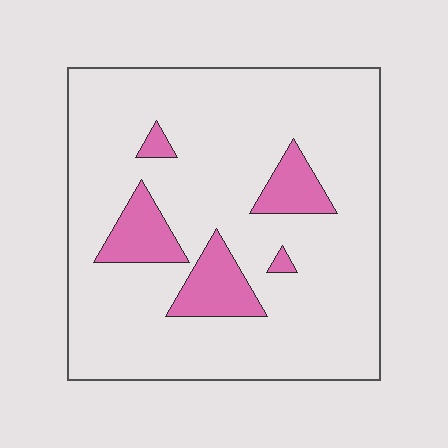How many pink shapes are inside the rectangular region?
5.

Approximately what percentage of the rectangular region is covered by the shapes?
Approximately 15%.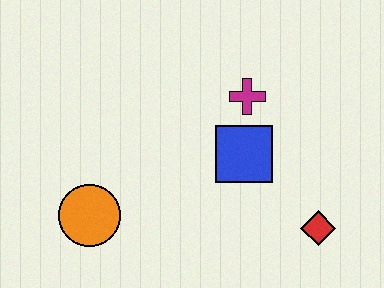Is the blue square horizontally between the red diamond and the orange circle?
Yes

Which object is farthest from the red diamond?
The orange circle is farthest from the red diamond.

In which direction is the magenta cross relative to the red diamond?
The magenta cross is above the red diamond.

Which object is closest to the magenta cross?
The blue square is closest to the magenta cross.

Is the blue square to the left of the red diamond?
Yes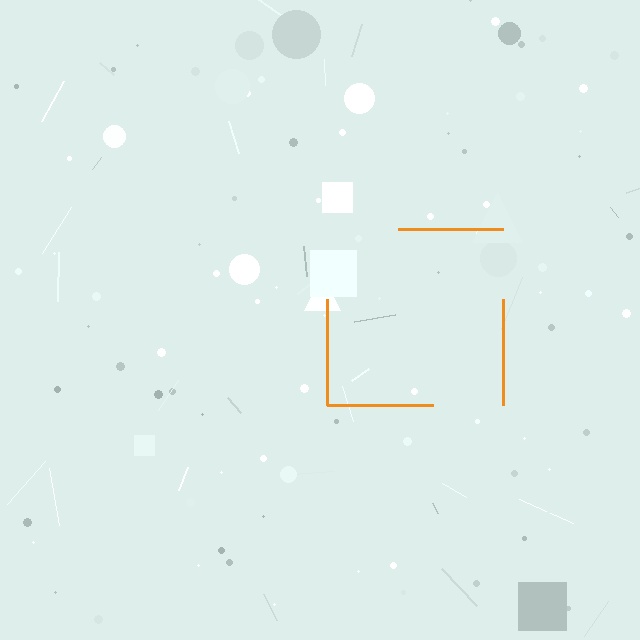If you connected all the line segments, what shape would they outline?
They would outline a square.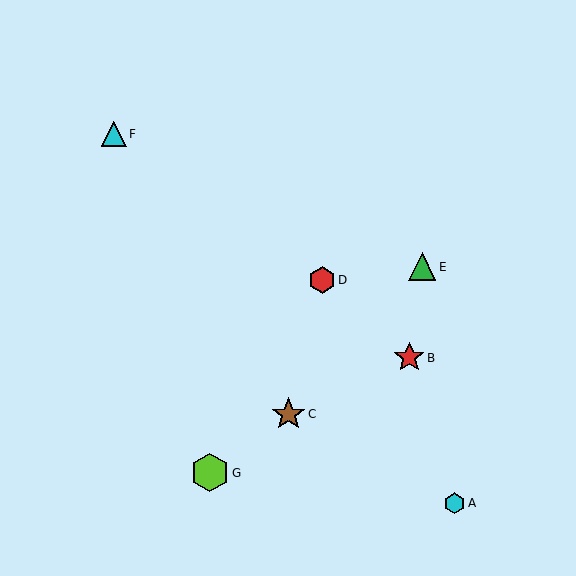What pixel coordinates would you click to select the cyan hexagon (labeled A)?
Click at (455, 503) to select the cyan hexagon A.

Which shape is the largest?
The lime hexagon (labeled G) is the largest.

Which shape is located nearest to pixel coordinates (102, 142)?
The cyan triangle (labeled F) at (114, 134) is nearest to that location.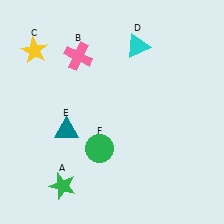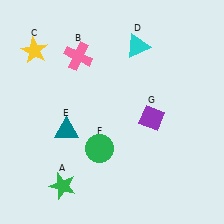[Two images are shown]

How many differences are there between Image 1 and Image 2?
There is 1 difference between the two images.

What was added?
A purple diamond (G) was added in Image 2.